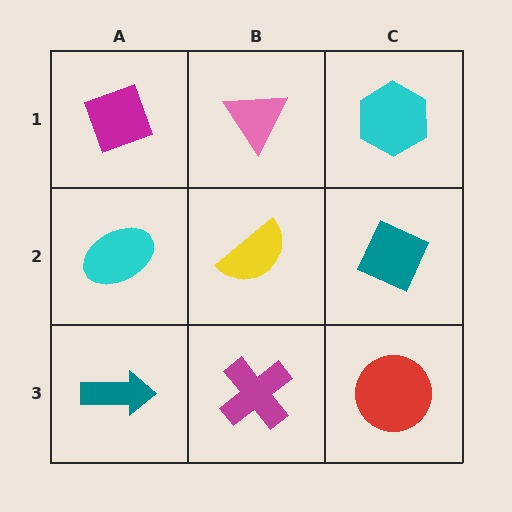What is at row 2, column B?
A yellow semicircle.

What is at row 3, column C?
A red circle.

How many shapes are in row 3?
3 shapes.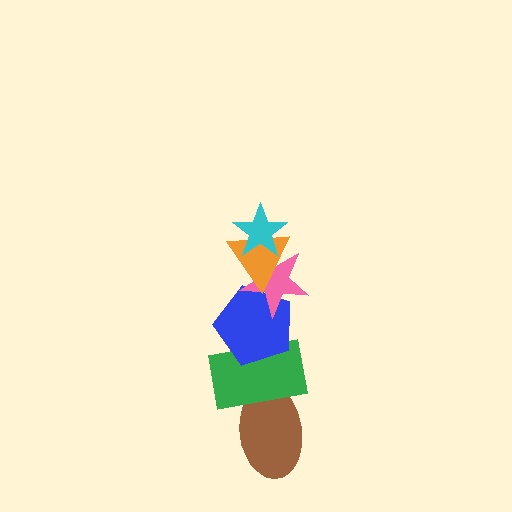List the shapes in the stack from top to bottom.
From top to bottom: the cyan star, the orange triangle, the pink star, the blue pentagon, the green rectangle, the brown ellipse.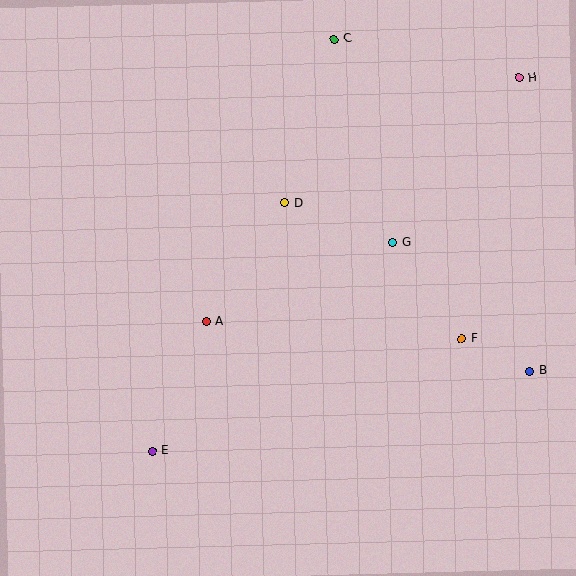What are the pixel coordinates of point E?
Point E is at (152, 451).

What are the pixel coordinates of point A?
Point A is at (206, 322).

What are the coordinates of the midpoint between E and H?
The midpoint between E and H is at (335, 264).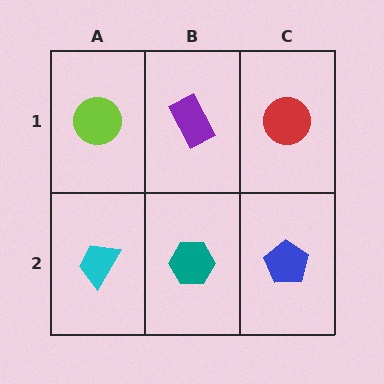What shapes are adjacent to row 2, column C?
A red circle (row 1, column C), a teal hexagon (row 2, column B).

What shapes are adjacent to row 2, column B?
A purple rectangle (row 1, column B), a cyan trapezoid (row 2, column A), a blue pentagon (row 2, column C).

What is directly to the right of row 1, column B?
A red circle.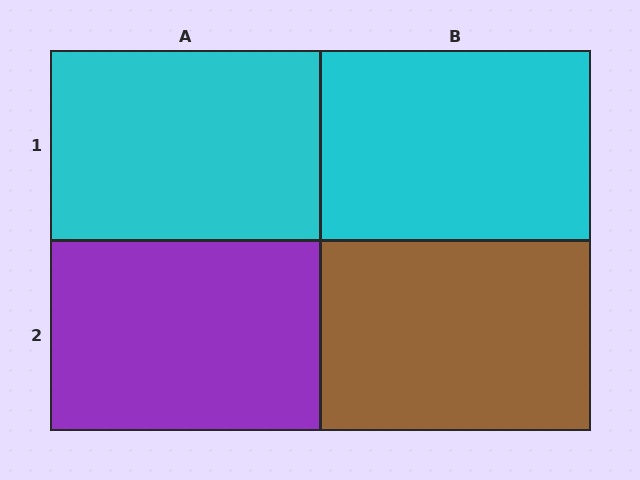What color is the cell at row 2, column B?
Brown.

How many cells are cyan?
2 cells are cyan.